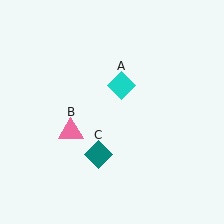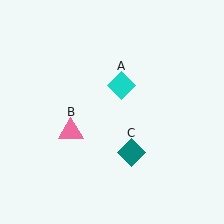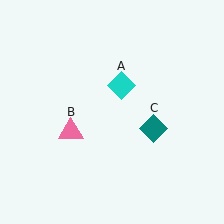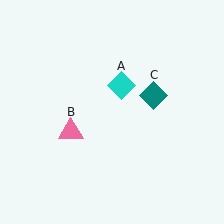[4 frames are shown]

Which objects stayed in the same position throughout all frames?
Cyan diamond (object A) and pink triangle (object B) remained stationary.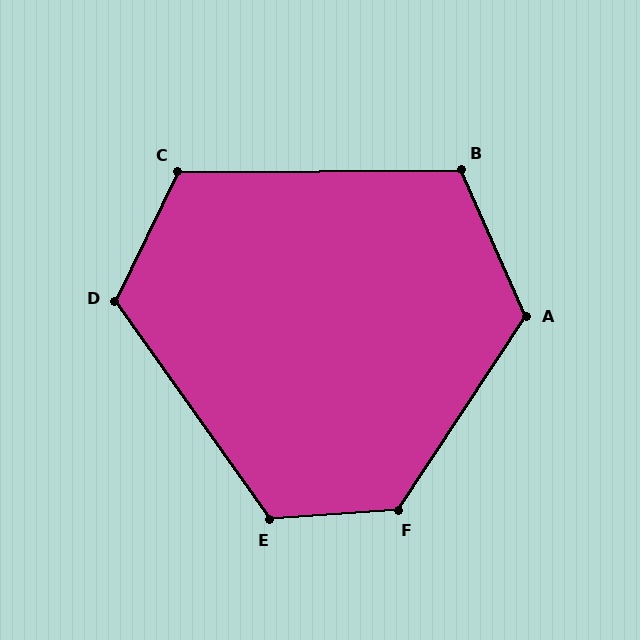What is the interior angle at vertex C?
Approximately 116 degrees (obtuse).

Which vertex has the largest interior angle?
F, at approximately 127 degrees.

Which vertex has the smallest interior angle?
B, at approximately 113 degrees.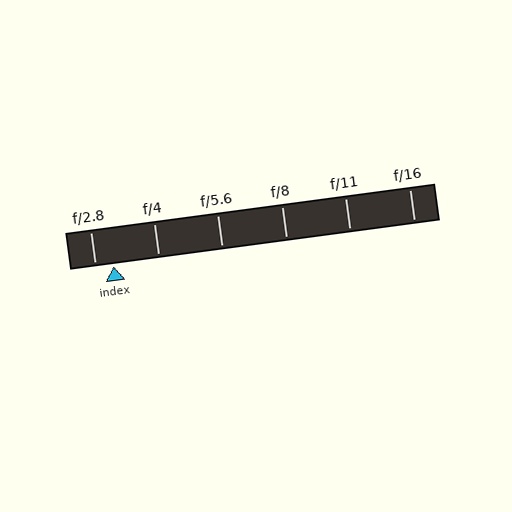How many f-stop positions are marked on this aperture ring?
There are 6 f-stop positions marked.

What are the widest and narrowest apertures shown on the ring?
The widest aperture shown is f/2.8 and the narrowest is f/16.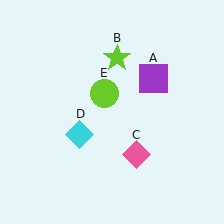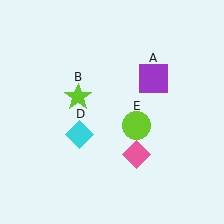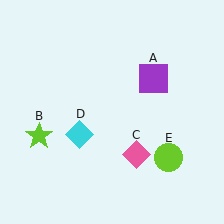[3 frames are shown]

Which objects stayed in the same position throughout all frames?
Purple square (object A) and pink diamond (object C) and cyan diamond (object D) remained stationary.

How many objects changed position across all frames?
2 objects changed position: lime star (object B), lime circle (object E).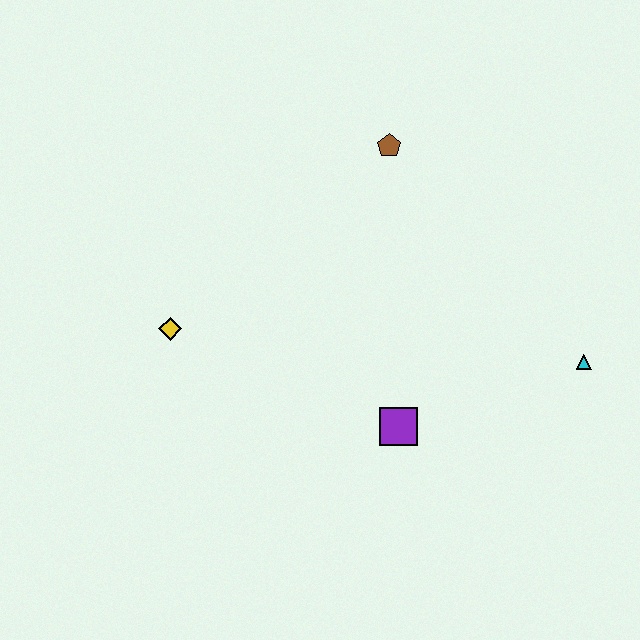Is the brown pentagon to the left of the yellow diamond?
No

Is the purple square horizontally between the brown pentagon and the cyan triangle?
Yes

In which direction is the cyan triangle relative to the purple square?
The cyan triangle is to the right of the purple square.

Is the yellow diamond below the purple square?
No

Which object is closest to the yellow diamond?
The purple square is closest to the yellow diamond.